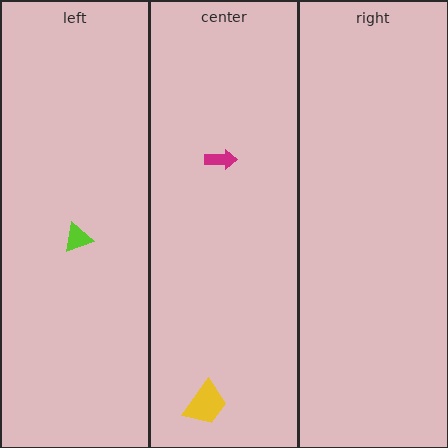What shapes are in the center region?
The yellow trapezoid, the magenta arrow.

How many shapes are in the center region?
2.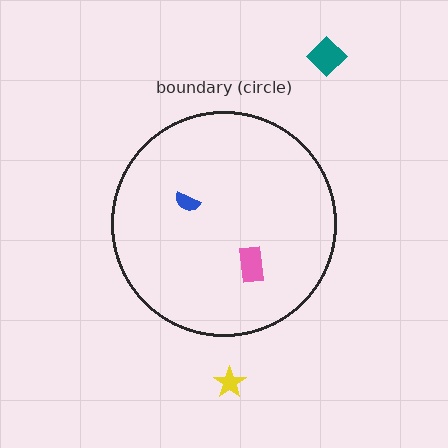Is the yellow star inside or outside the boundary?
Outside.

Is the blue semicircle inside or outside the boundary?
Inside.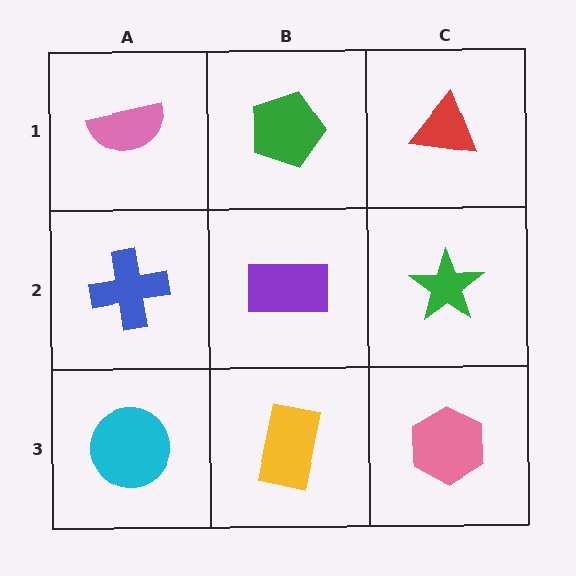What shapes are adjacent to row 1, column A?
A blue cross (row 2, column A), a green pentagon (row 1, column B).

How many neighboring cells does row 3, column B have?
3.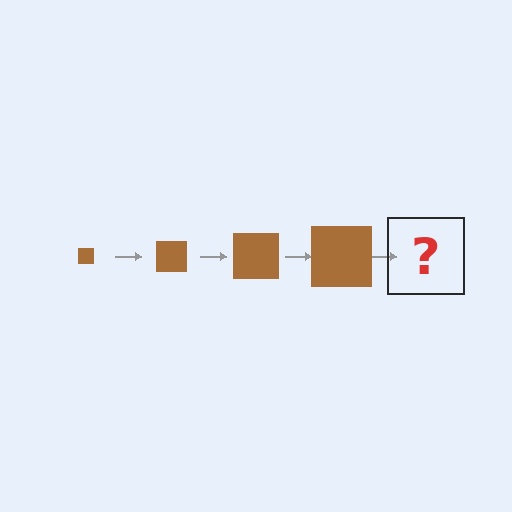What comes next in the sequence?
The next element should be a brown square, larger than the previous one.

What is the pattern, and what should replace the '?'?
The pattern is that the square gets progressively larger each step. The '?' should be a brown square, larger than the previous one.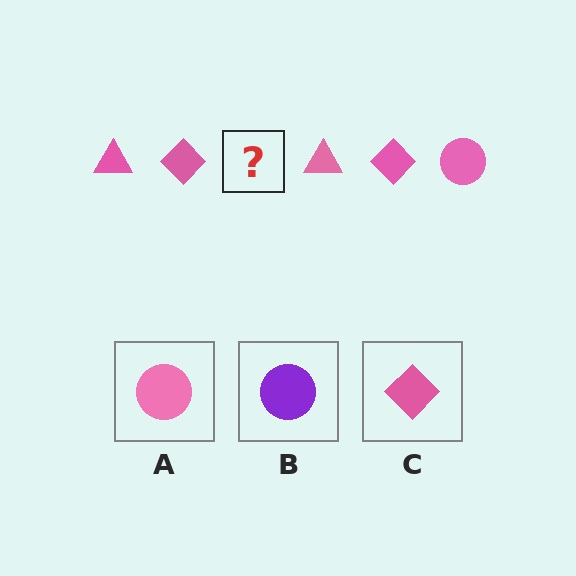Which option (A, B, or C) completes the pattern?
A.